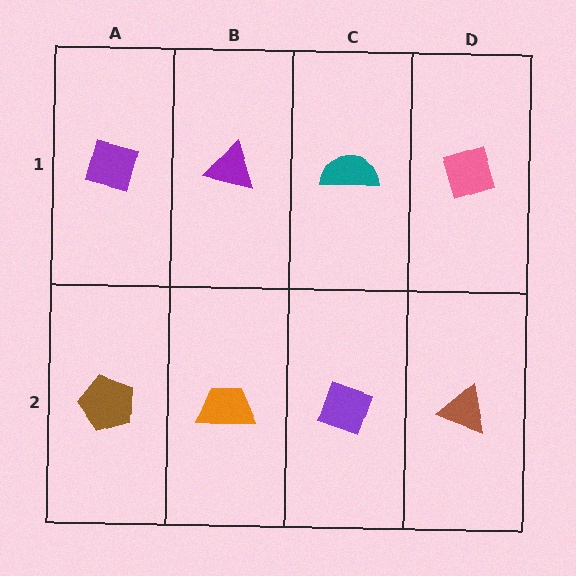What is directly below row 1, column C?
A purple diamond.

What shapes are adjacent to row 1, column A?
A brown pentagon (row 2, column A), a purple triangle (row 1, column B).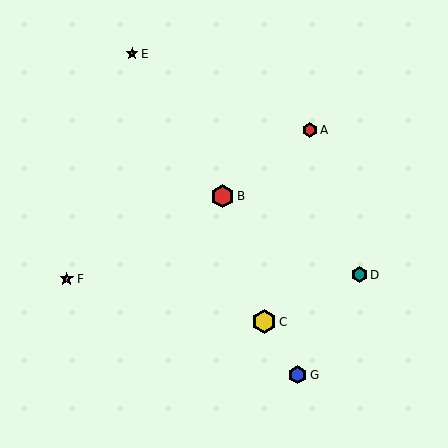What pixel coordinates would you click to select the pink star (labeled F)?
Click at (67, 279) to select the pink star F.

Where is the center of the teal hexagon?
The center of the teal hexagon is at (359, 275).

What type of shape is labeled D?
Shape D is a teal hexagon.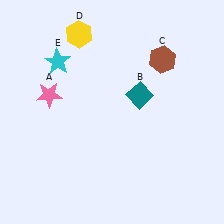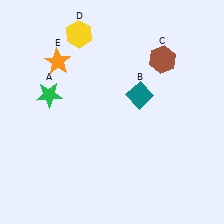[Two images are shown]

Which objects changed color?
A changed from pink to green. E changed from cyan to orange.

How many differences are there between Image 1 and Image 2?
There are 2 differences between the two images.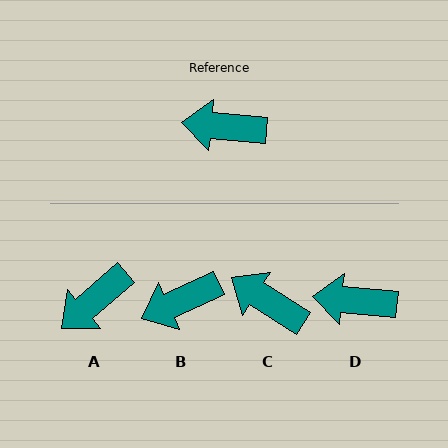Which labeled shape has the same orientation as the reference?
D.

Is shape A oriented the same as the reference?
No, it is off by about 46 degrees.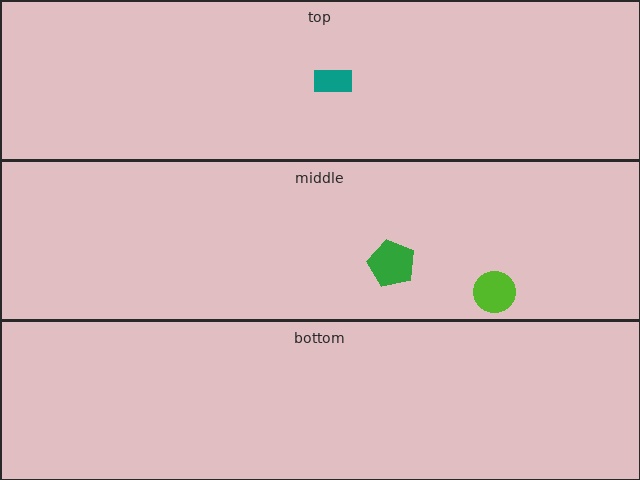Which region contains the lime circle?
The middle region.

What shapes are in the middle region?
The green pentagon, the lime circle.